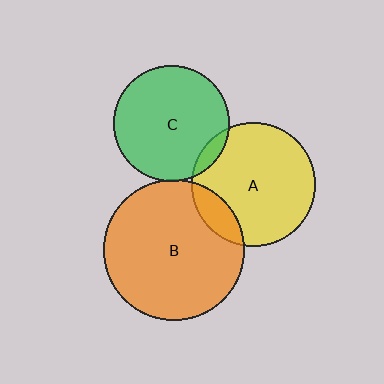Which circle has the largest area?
Circle B (orange).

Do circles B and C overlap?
Yes.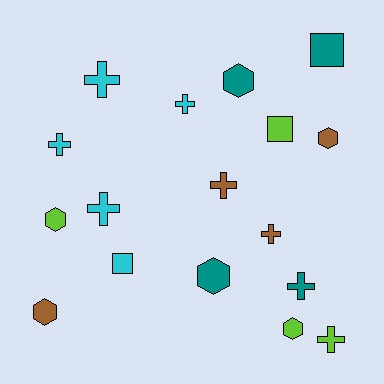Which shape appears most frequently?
Cross, with 8 objects.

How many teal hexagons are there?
There are 2 teal hexagons.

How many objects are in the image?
There are 17 objects.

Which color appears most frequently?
Cyan, with 5 objects.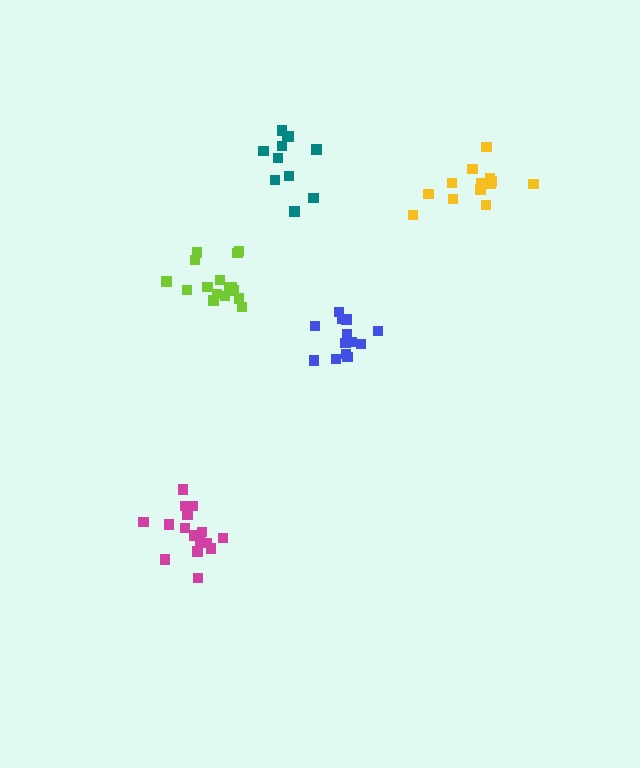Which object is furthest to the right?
The yellow cluster is rightmost.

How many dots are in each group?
Group 1: 16 dots, Group 2: 13 dots, Group 3: 11 dots, Group 4: 16 dots, Group 5: 13 dots (69 total).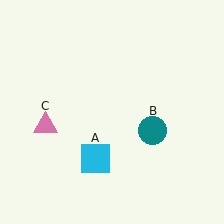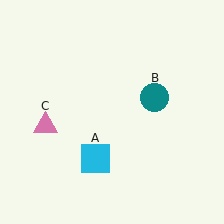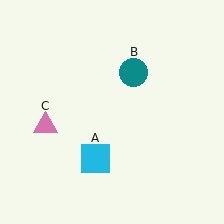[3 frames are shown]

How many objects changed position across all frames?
1 object changed position: teal circle (object B).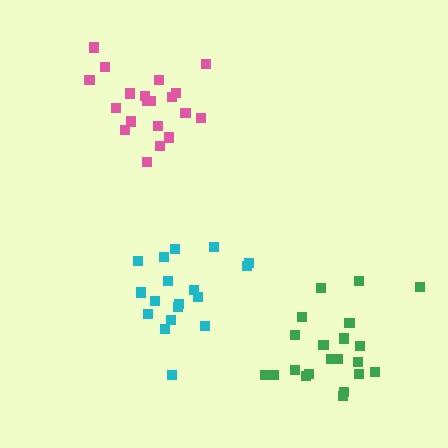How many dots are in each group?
Group 1: 20 dots, Group 2: 18 dots, Group 3: 21 dots (59 total).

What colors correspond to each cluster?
The clusters are colored: pink, cyan, green.